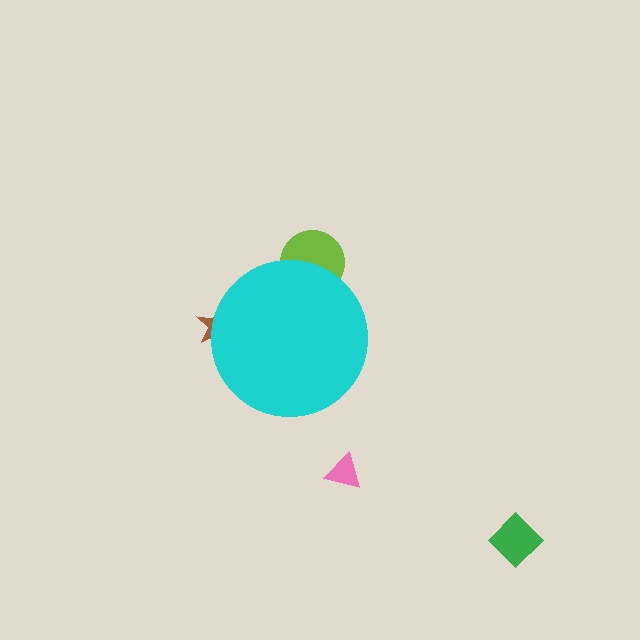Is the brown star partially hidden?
Yes, the brown star is partially hidden behind the cyan circle.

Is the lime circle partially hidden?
Yes, the lime circle is partially hidden behind the cyan circle.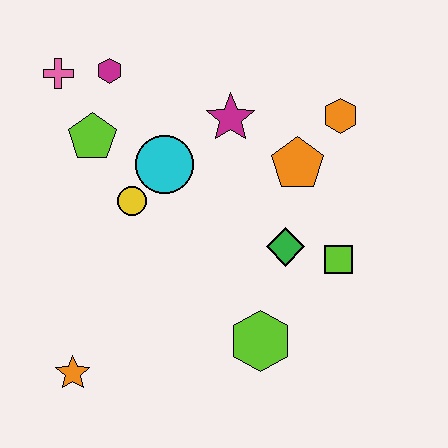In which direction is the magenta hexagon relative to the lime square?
The magenta hexagon is to the left of the lime square.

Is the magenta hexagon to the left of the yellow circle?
Yes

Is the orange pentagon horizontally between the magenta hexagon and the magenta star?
No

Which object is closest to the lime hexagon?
The green diamond is closest to the lime hexagon.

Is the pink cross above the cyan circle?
Yes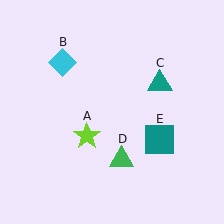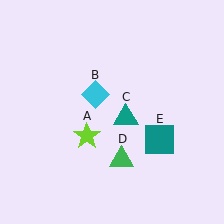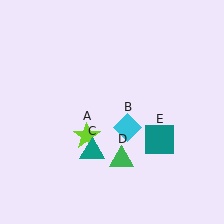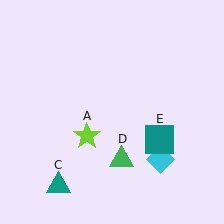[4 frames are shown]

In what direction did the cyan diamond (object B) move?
The cyan diamond (object B) moved down and to the right.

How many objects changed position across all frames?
2 objects changed position: cyan diamond (object B), teal triangle (object C).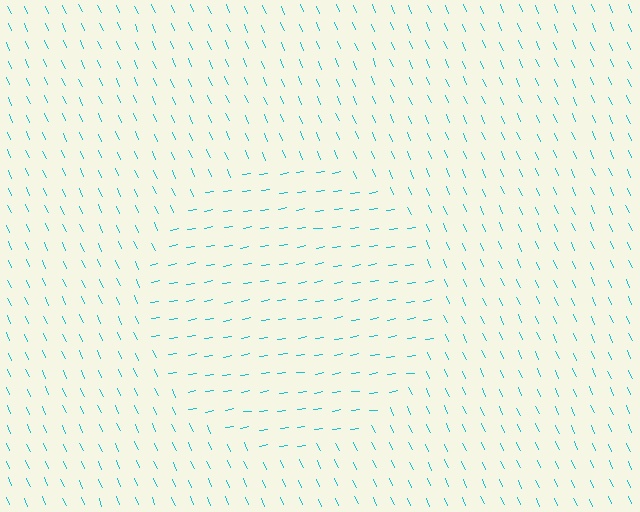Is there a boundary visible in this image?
Yes, there is a texture boundary formed by a change in line orientation.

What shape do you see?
I see a circle.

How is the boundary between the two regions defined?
The boundary is defined purely by a change in line orientation (approximately 75 degrees difference). All lines are the same color and thickness.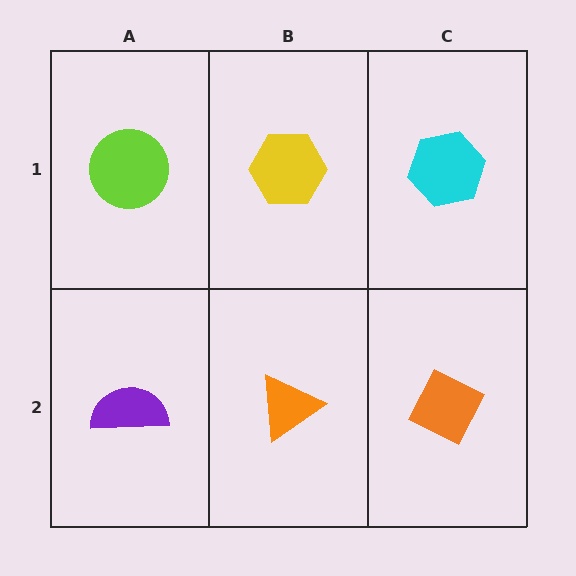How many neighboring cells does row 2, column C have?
2.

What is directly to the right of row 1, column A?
A yellow hexagon.